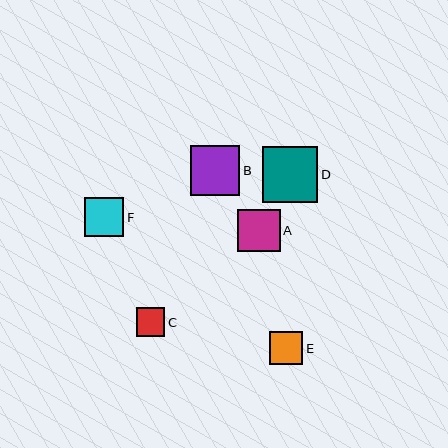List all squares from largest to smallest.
From largest to smallest: D, B, A, F, E, C.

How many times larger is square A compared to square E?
Square A is approximately 1.3 times the size of square E.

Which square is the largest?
Square D is the largest with a size of approximately 55 pixels.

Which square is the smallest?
Square C is the smallest with a size of approximately 28 pixels.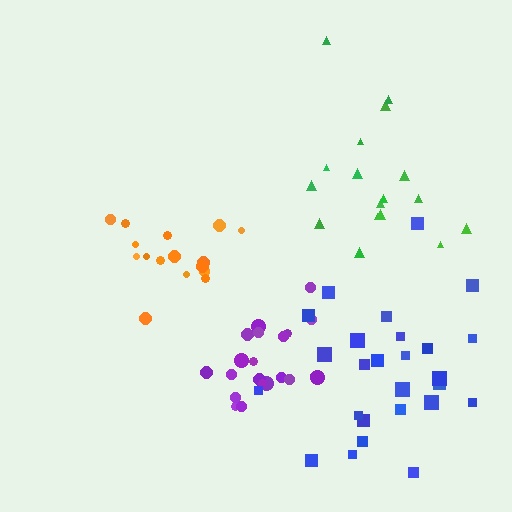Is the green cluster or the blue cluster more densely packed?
Blue.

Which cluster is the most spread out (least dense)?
Green.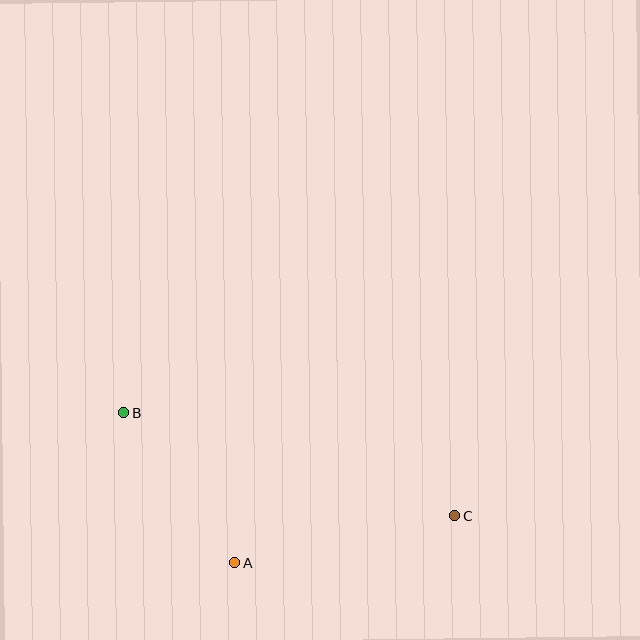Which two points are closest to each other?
Points A and B are closest to each other.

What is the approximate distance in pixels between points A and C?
The distance between A and C is approximately 225 pixels.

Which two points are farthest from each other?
Points B and C are farthest from each other.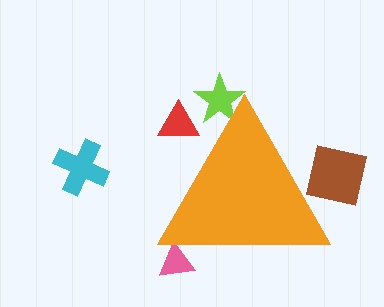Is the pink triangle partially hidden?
Yes, the pink triangle is partially hidden behind the orange triangle.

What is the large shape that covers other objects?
An orange triangle.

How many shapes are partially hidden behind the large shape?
4 shapes are partially hidden.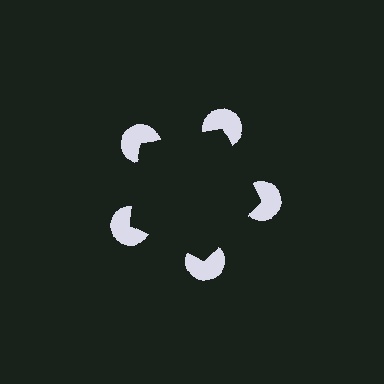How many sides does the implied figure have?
5 sides.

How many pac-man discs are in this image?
There are 5 — one at each vertex of the illusory pentagon.